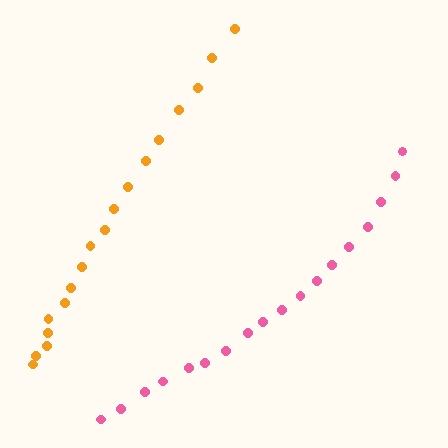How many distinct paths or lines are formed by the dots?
There are 2 distinct paths.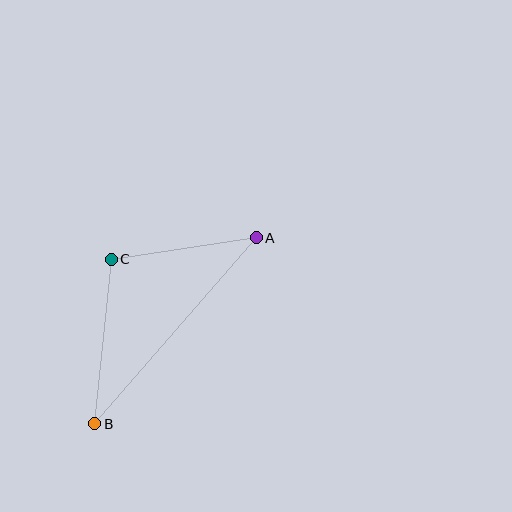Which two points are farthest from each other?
Points A and B are farthest from each other.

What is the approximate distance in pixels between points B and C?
The distance between B and C is approximately 166 pixels.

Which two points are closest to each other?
Points A and C are closest to each other.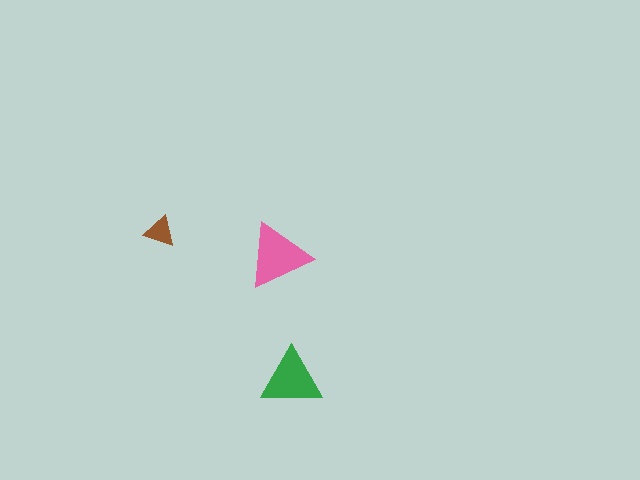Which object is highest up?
The brown triangle is topmost.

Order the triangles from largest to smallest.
the pink one, the green one, the brown one.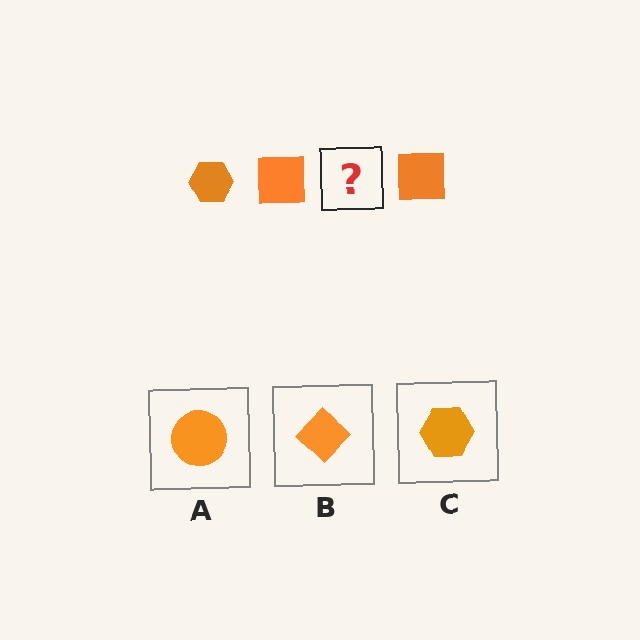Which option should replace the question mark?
Option C.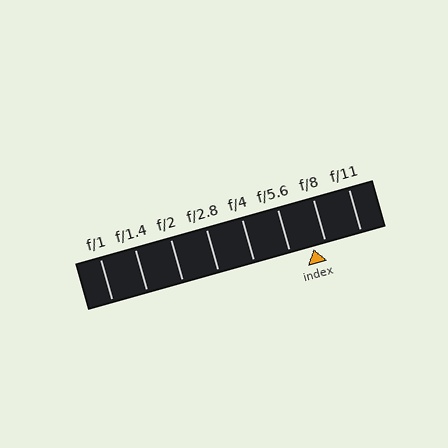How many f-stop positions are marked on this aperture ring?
There are 8 f-stop positions marked.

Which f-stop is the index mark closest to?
The index mark is closest to f/8.